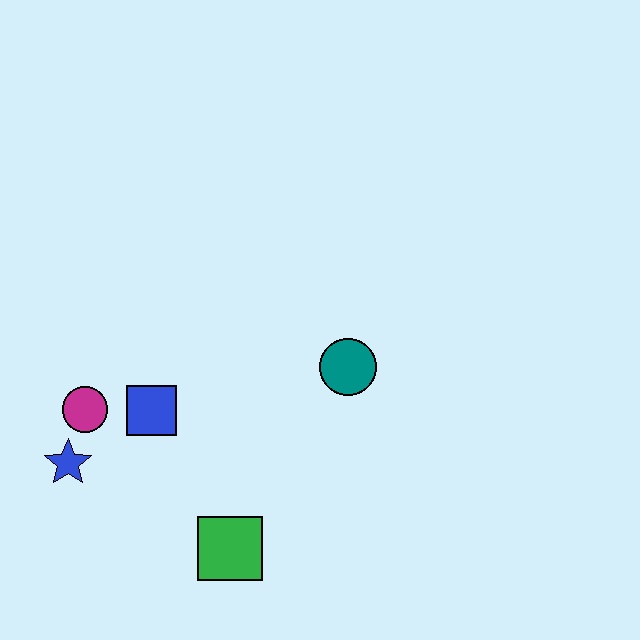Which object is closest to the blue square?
The magenta circle is closest to the blue square.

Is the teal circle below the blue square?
No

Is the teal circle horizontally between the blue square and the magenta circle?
No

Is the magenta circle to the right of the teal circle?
No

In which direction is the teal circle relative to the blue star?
The teal circle is to the right of the blue star.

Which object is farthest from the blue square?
The teal circle is farthest from the blue square.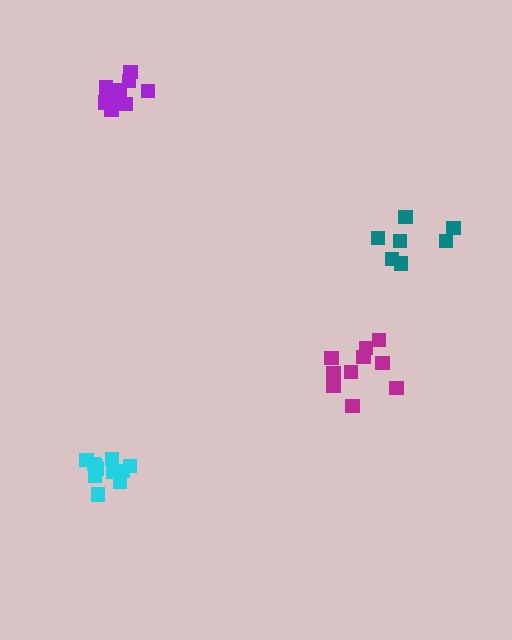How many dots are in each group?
Group 1: 10 dots, Group 2: 9 dots, Group 3: 11 dots, Group 4: 7 dots (37 total).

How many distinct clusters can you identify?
There are 4 distinct clusters.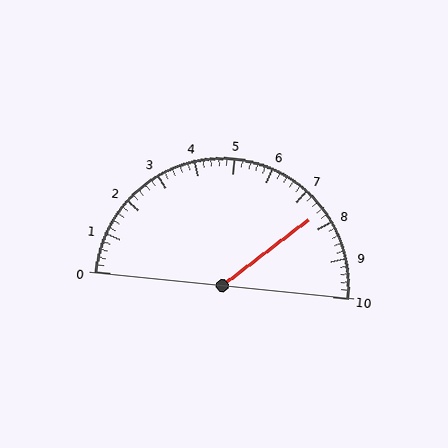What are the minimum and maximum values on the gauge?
The gauge ranges from 0 to 10.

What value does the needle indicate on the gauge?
The needle indicates approximately 7.6.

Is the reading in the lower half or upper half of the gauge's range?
The reading is in the upper half of the range (0 to 10).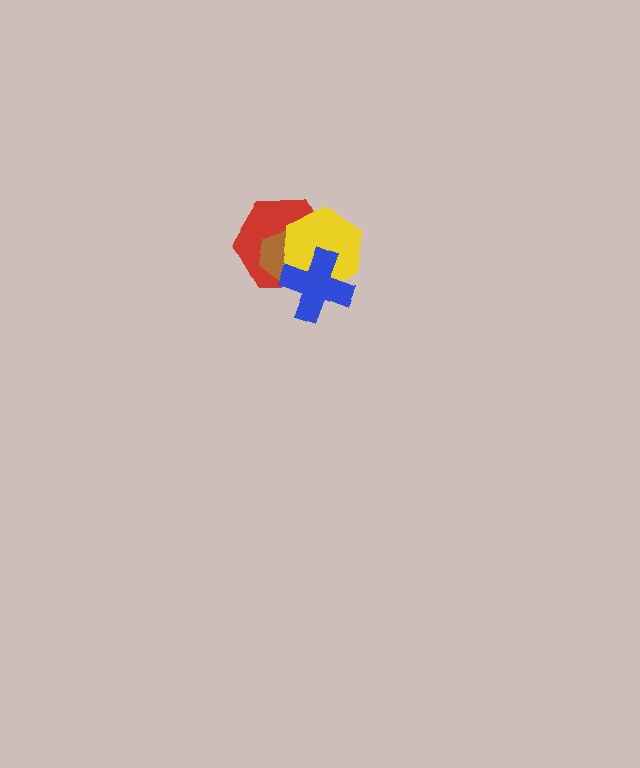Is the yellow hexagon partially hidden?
Yes, it is partially covered by another shape.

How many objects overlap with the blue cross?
3 objects overlap with the blue cross.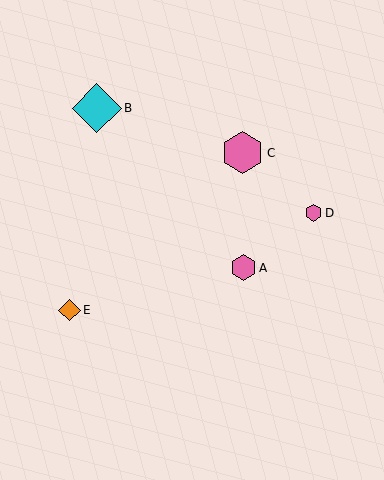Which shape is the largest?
The cyan diamond (labeled B) is the largest.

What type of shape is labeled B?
Shape B is a cyan diamond.